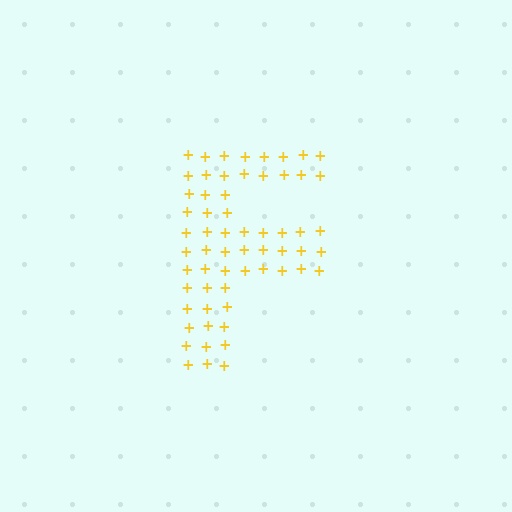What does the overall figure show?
The overall figure shows the letter F.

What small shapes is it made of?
It is made of small plus signs.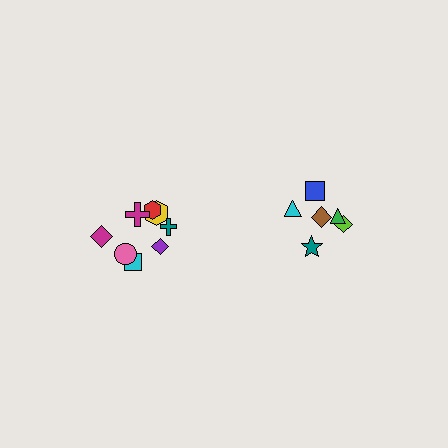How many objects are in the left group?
There are 8 objects.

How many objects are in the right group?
There are 6 objects.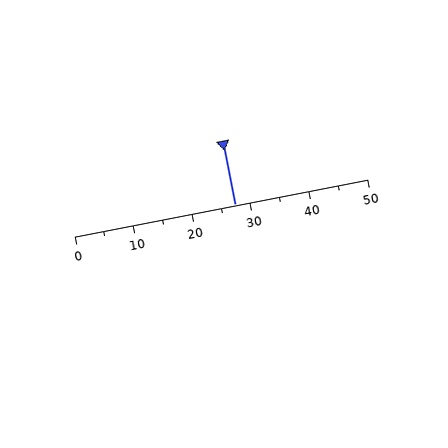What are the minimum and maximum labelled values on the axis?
The axis runs from 0 to 50.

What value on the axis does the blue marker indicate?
The marker indicates approximately 27.5.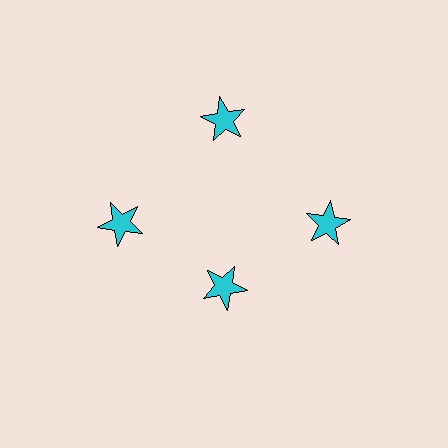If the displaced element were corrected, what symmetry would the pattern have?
It would have 4-fold rotational symmetry — the pattern would map onto itself every 90 degrees.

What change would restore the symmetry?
The symmetry would be restored by moving it outward, back onto the ring so that all 4 stars sit at equal angles and equal distance from the center.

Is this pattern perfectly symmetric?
No. The 4 cyan stars are arranged in a ring, but one element near the 6 o'clock position is pulled inward toward the center, breaking the 4-fold rotational symmetry.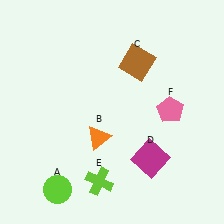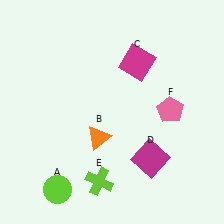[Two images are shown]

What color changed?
The square (C) changed from brown in Image 1 to magenta in Image 2.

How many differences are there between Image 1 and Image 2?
There is 1 difference between the two images.